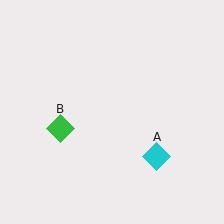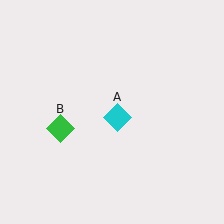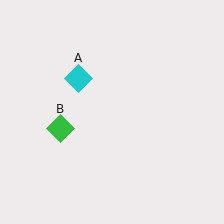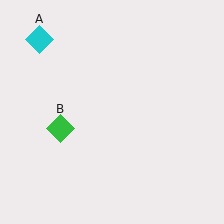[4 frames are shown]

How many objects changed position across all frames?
1 object changed position: cyan diamond (object A).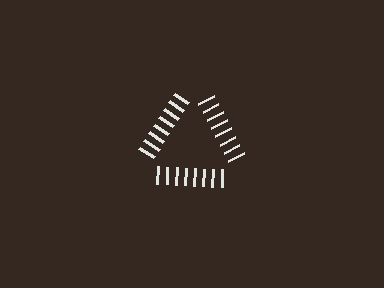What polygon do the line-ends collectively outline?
An illusory triangle — the line segments terminate on its edges but no continuous stroke is drawn.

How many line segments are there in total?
24 — 8 along each of the 3 edges.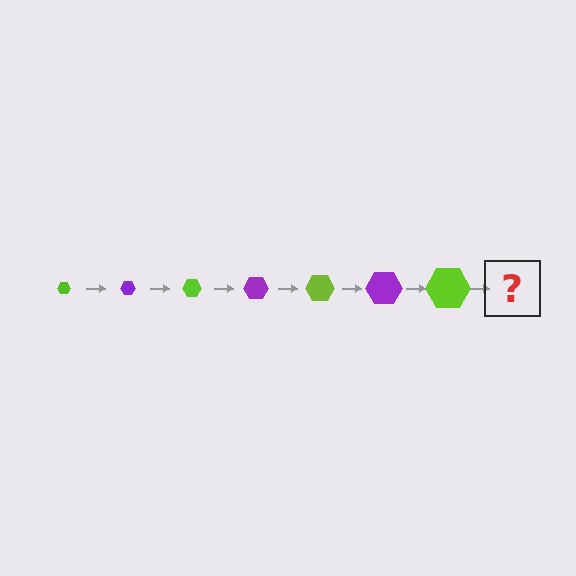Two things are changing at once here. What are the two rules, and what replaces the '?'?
The two rules are that the hexagon grows larger each step and the color cycles through lime and purple. The '?' should be a purple hexagon, larger than the previous one.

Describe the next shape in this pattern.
It should be a purple hexagon, larger than the previous one.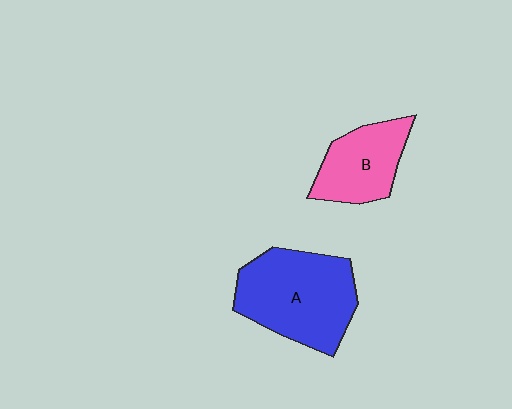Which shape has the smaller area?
Shape B (pink).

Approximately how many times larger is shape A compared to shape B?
Approximately 1.6 times.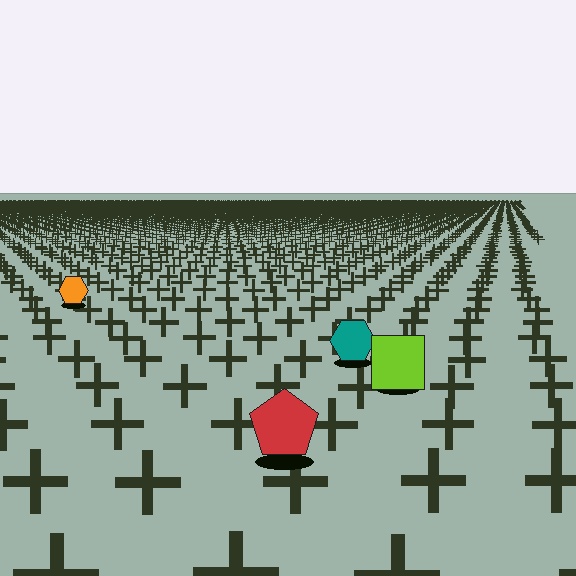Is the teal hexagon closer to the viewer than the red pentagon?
No. The red pentagon is closer — you can tell from the texture gradient: the ground texture is coarser near it.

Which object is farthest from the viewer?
The orange hexagon is farthest from the viewer. It appears smaller and the ground texture around it is denser.